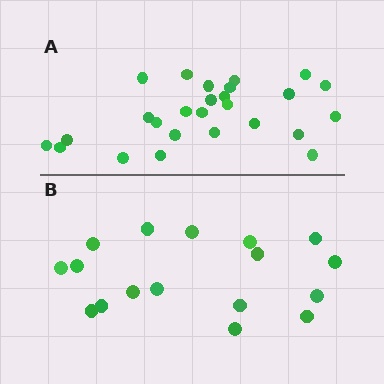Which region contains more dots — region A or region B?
Region A (the top region) has more dots.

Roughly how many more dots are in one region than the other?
Region A has roughly 8 or so more dots than region B.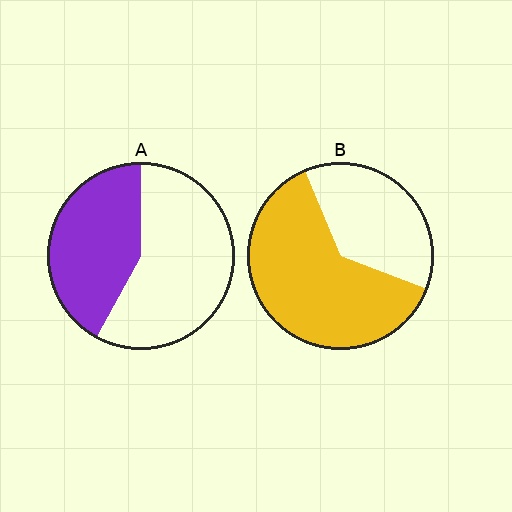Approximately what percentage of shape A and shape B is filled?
A is approximately 40% and B is approximately 65%.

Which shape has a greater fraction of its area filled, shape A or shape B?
Shape B.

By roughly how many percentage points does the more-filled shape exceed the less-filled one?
By roughly 20 percentage points (B over A).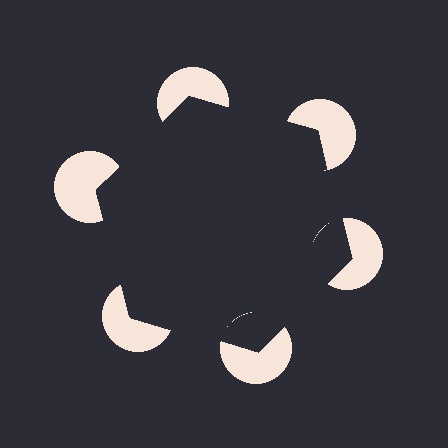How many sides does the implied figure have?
6 sides.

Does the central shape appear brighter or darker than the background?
It typically appears slightly darker than the background, even though no actual brightness change is drawn.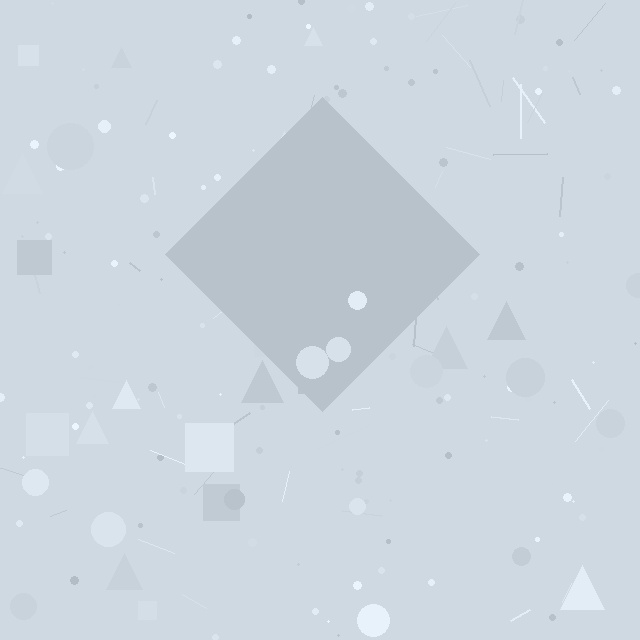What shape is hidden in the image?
A diamond is hidden in the image.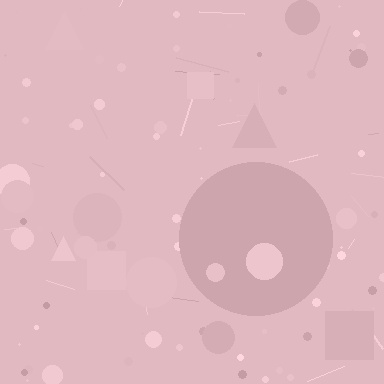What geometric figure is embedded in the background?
A circle is embedded in the background.